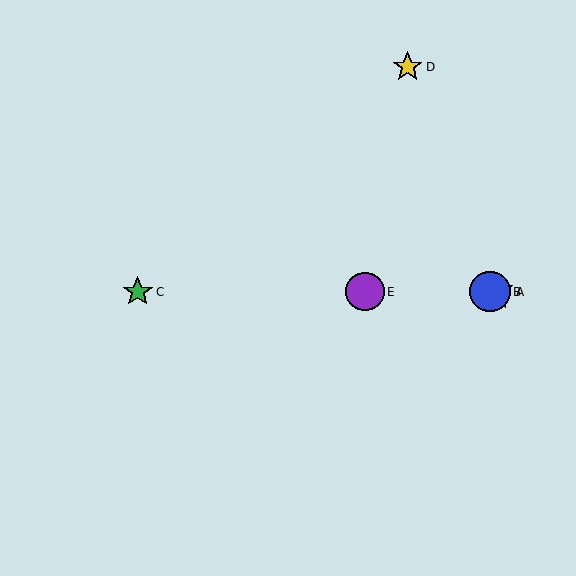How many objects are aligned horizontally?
4 objects (A, B, C, E) are aligned horizontally.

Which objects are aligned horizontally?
Objects A, B, C, E are aligned horizontally.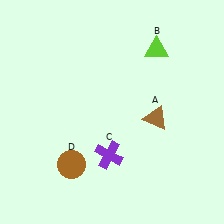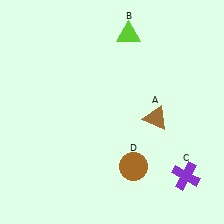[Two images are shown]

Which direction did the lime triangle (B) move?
The lime triangle (B) moved left.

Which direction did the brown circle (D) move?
The brown circle (D) moved right.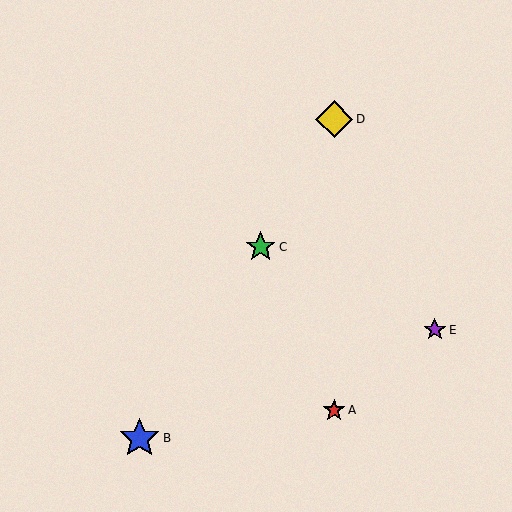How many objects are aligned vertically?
2 objects (A, D) are aligned vertically.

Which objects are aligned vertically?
Objects A, D are aligned vertically.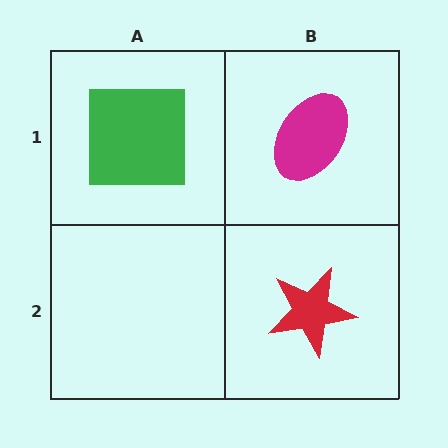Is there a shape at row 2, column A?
No, that cell is empty.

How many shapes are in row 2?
1 shape.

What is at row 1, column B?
A magenta ellipse.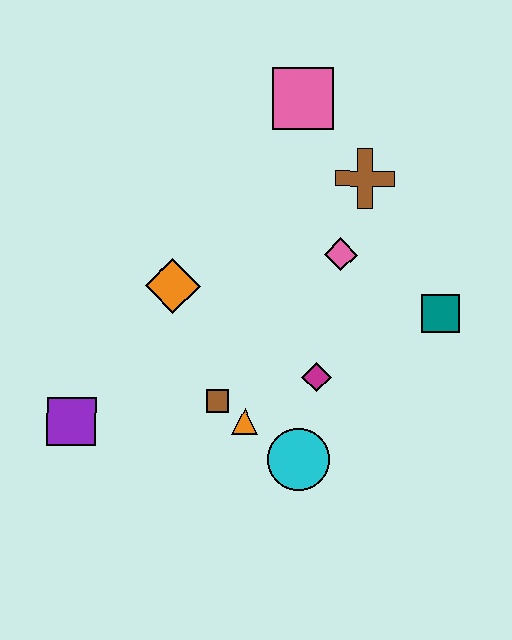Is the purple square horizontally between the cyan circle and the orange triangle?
No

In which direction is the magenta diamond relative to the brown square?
The magenta diamond is to the right of the brown square.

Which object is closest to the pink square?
The brown cross is closest to the pink square.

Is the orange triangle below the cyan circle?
No